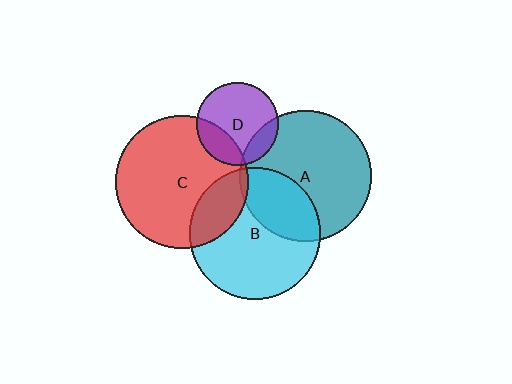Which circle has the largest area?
Circle C (red).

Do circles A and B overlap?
Yes.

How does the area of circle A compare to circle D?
Approximately 2.5 times.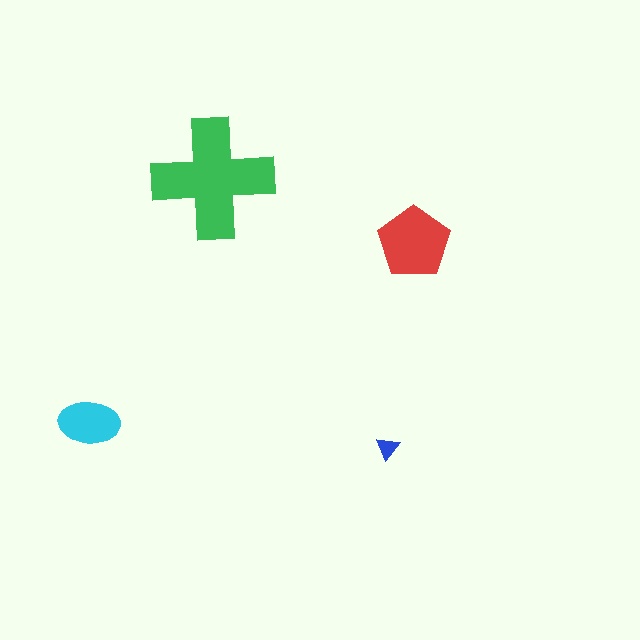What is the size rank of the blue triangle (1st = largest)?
4th.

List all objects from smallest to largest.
The blue triangle, the cyan ellipse, the red pentagon, the green cross.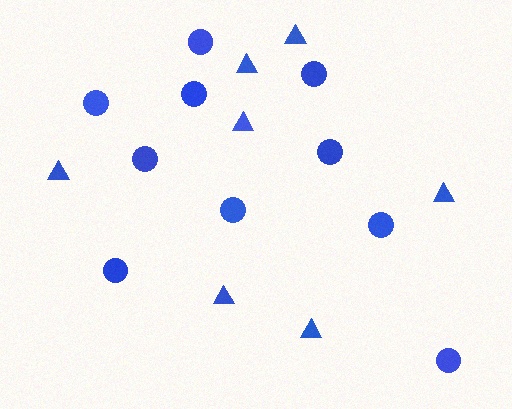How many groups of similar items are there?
There are 2 groups: one group of triangles (7) and one group of circles (10).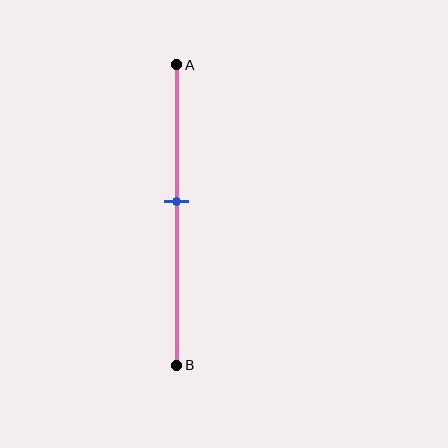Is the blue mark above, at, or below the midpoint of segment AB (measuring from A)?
The blue mark is above the midpoint of segment AB.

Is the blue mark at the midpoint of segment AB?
No, the mark is at about 45% from A, not at the 50% midpoint.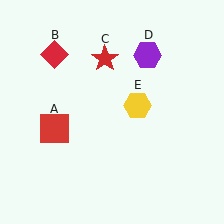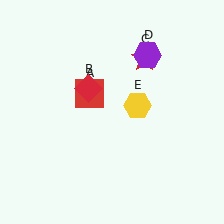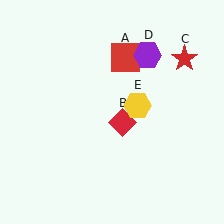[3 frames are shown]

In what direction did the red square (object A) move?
The red square (object A) moved up and to the right.